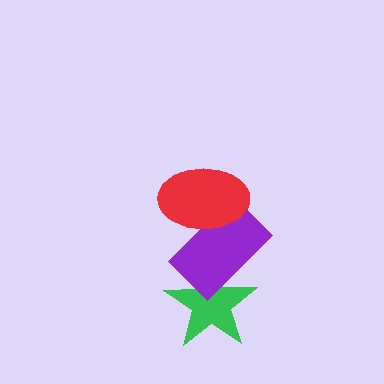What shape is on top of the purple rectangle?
The red ellipse is on top of the purple rectangle.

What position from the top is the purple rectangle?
The purple rectangle is 2nd from the top.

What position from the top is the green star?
The green star is 3rd from the top.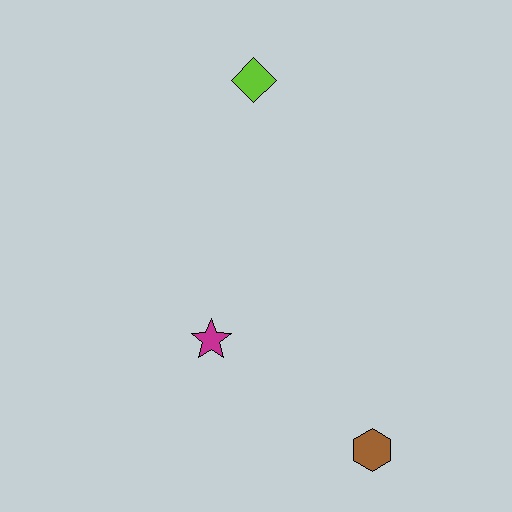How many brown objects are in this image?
There is 1 brown object.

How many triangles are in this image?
There are no triangles.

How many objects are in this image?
There are 3 objects.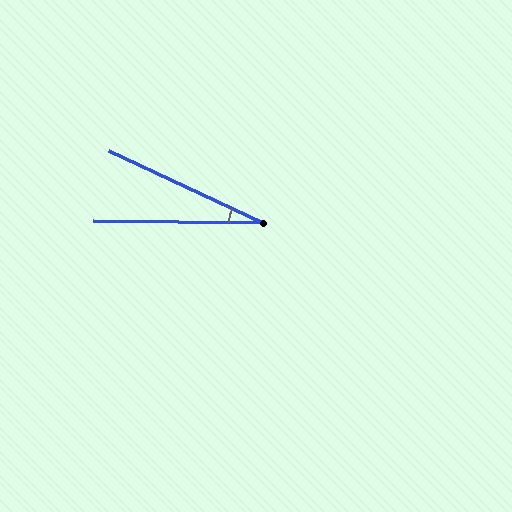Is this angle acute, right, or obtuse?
It is acute.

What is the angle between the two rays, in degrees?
Approximately 25 degrees.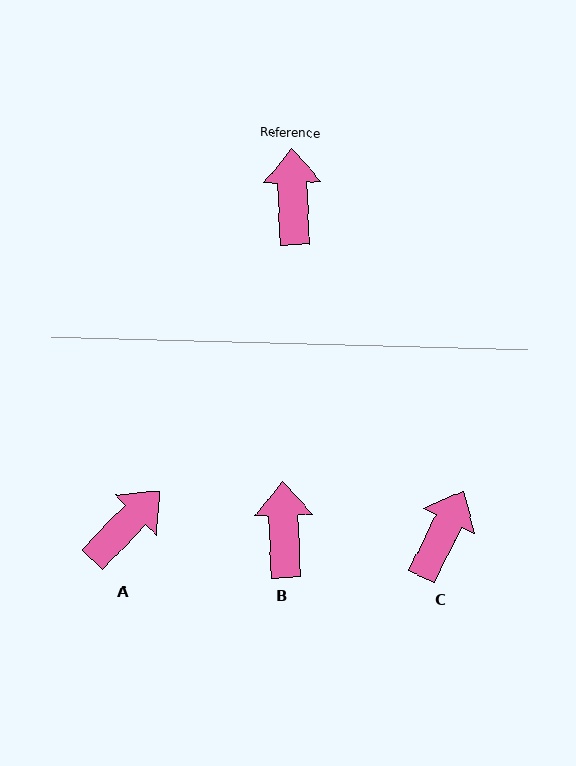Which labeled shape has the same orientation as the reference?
B.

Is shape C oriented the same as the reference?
No, it is off by about 28 degrees.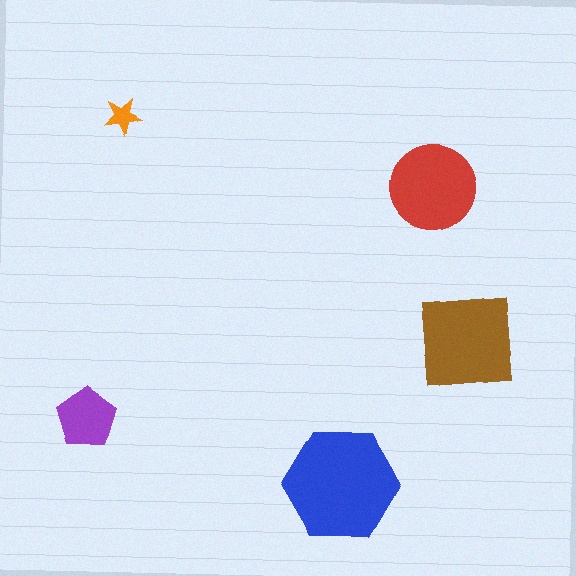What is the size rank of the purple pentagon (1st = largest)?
4th.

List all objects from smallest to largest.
The orange star, the purple pentagon, the red circle, the brown square, the blue hexagon.